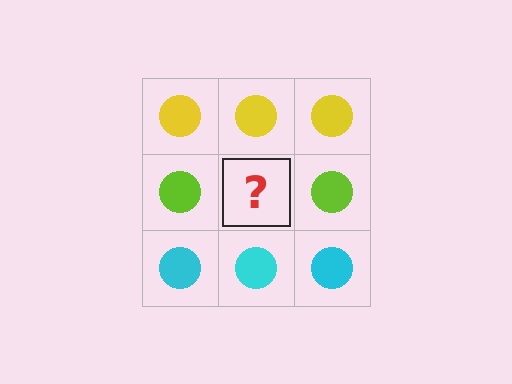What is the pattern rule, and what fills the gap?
The rule is that each row has a consistent color. The gap should be filled with a lime circle.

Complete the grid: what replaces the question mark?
The question mark should be replaced with a lime circle.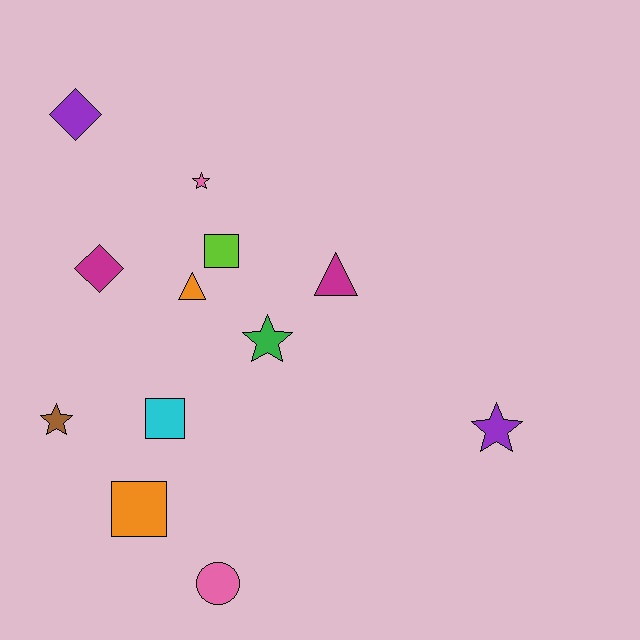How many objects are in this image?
There are 12 objects.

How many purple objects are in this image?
There are 2 purple objects.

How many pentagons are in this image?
There are no pentagons.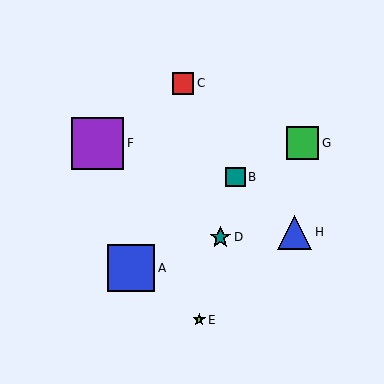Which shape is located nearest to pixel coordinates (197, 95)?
The red square (labeled C) at (183, 83) is nearest to that location.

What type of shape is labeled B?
Shape B is a teal square.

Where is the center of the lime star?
The center of the lime star is at (199, 320).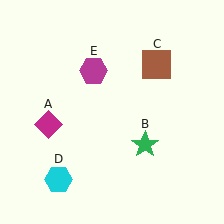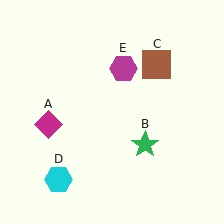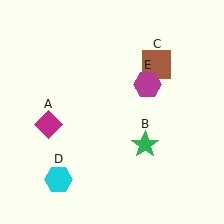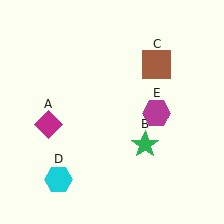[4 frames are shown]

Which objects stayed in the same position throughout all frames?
Magenta diamond (object A) and green star (object B) and brown square (object C) and cyan hexagon (object D) remained stationary.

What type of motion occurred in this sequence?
The magenta hexagon (object E) rotated clockwise around the center of the scene.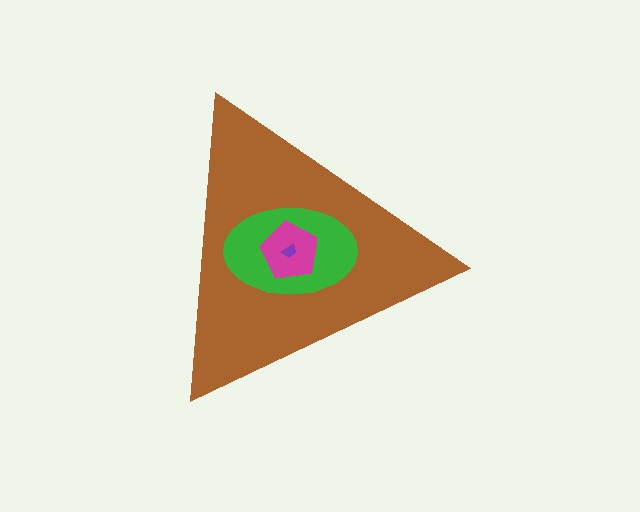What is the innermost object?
The purple trapezoid.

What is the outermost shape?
The brown triangle.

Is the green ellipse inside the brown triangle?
Yes.